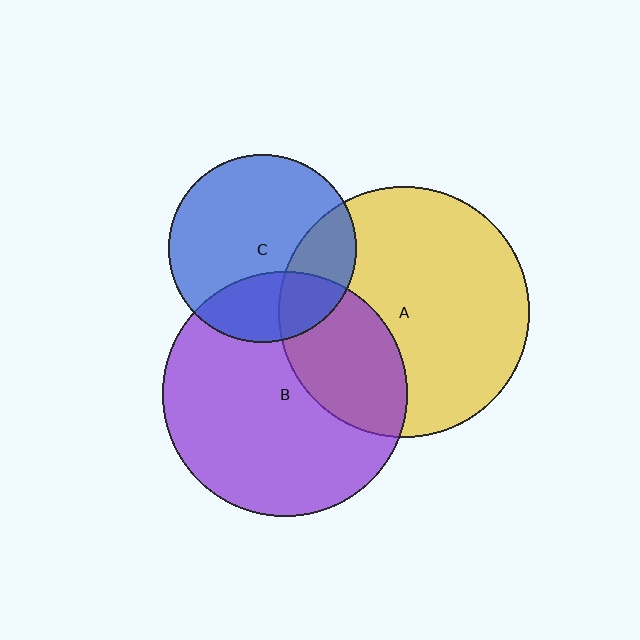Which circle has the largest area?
Circle A (yellow).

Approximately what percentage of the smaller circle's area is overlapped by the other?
Approximately 25%.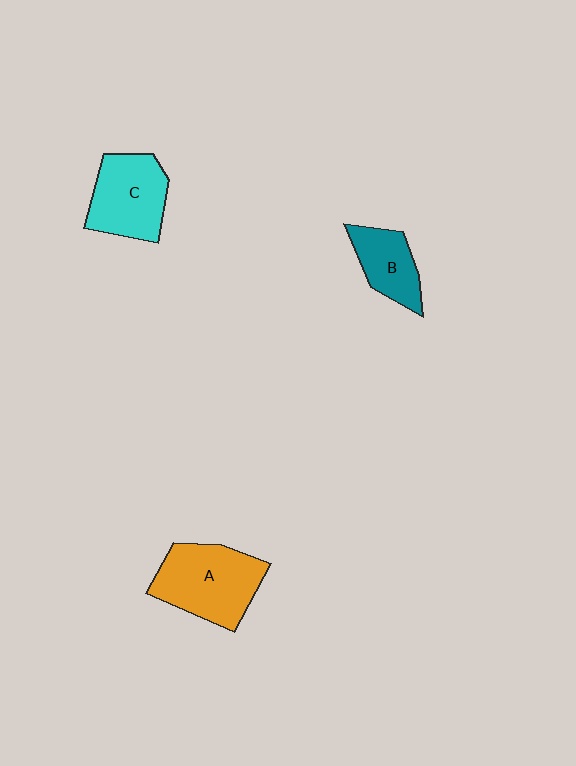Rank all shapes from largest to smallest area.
From largest to smallest: A (orange), C (cyan), B (teal).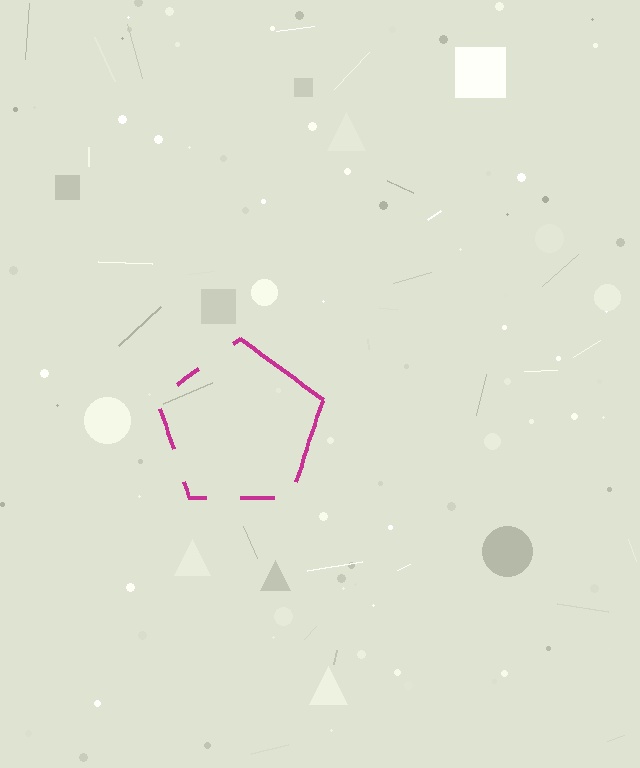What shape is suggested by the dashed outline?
The dashed outline suggests a pentagon.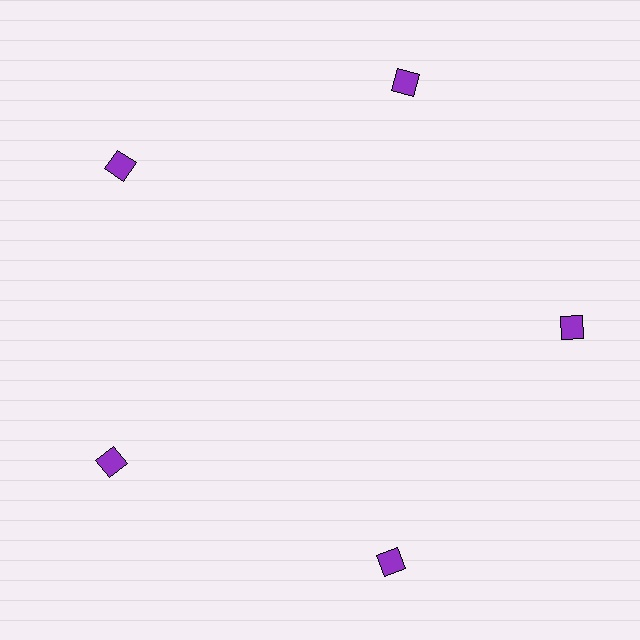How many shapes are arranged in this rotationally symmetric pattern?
There are 5 shapes, arranged in 5 groups of 1.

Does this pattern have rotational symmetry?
Yes, this pattern has 5-fold rotational symmetry. It looks the same after rotating 72 degrees around the center.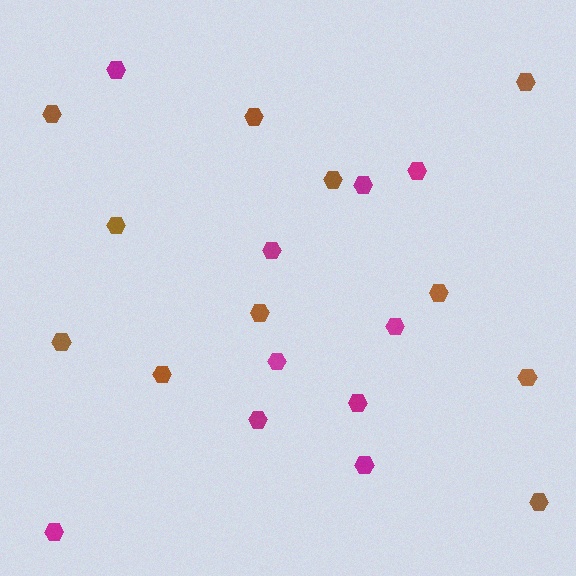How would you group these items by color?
There are 2 groups: one group of brown hexagons (11) and one group of magenta hexagons (10).